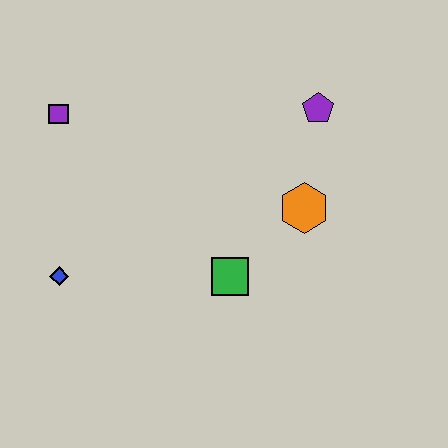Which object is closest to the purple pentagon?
The orange hexagon is closest to the purple pentagon.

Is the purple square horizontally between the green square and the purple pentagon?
No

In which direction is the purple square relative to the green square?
The purple square is to the left of the green square.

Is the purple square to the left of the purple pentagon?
Yes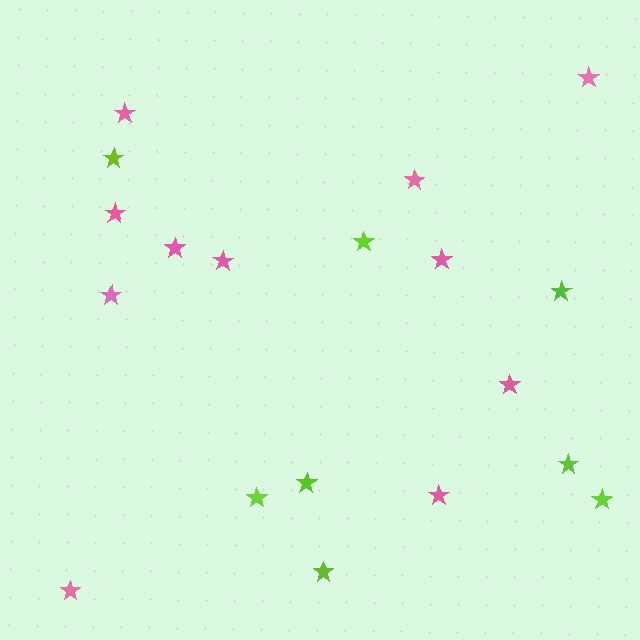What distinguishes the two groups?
There are 2 groups: one group of lime stars (8) and one group of pink stars (11).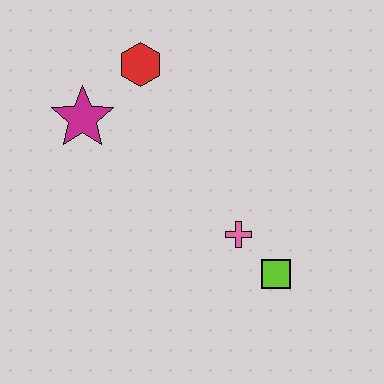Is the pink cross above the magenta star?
No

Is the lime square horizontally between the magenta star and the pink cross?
No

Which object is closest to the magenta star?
The red hexagon is closest to the magenta star.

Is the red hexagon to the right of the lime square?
No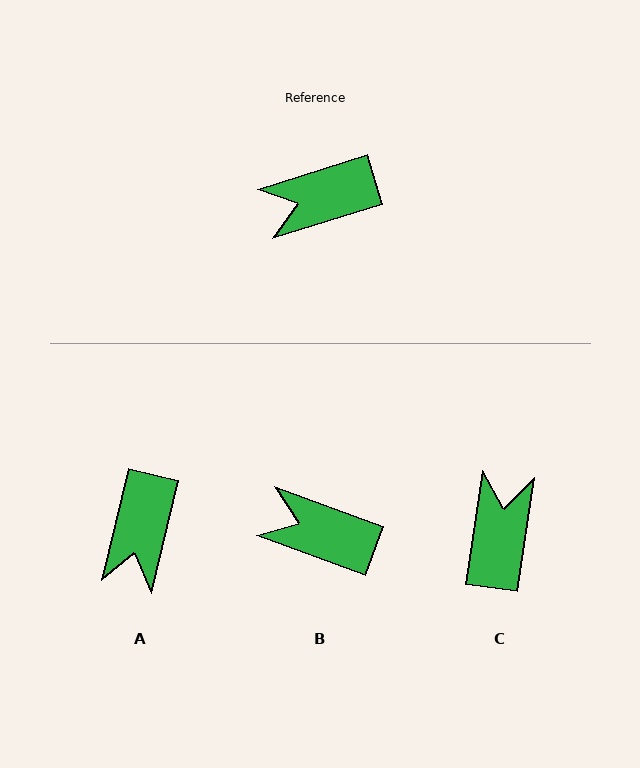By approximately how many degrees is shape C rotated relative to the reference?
Approximately 116 degrees clockwise.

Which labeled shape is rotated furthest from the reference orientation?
C, about 116 degrees away.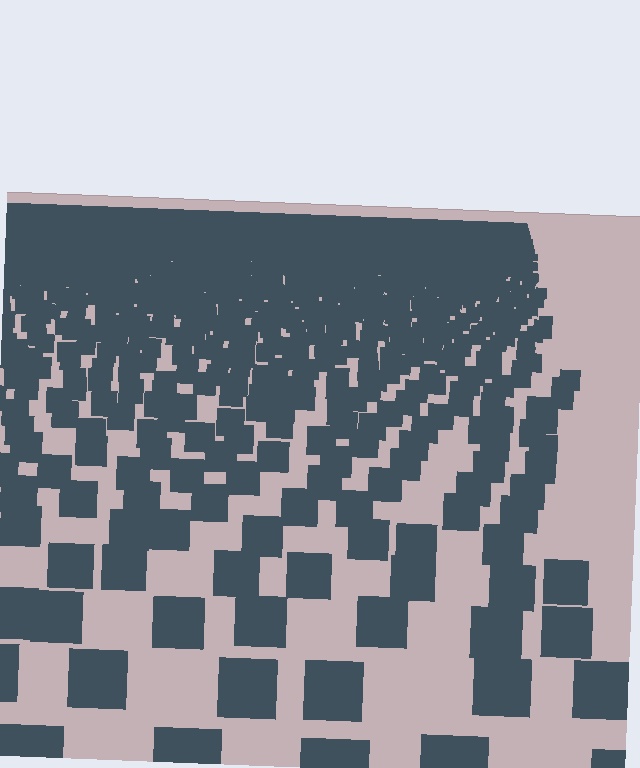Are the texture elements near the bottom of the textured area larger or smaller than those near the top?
Larger. Near the bottom, elements are closer to the viewer and appear at a bigger on-screen size.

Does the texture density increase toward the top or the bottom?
Density increases toward the top.